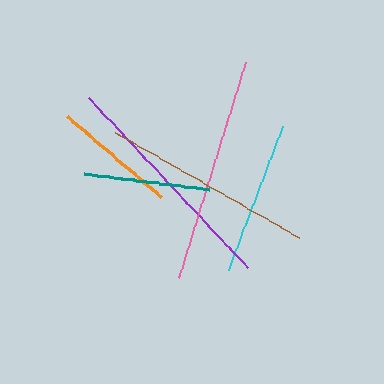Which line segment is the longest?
The purple line is the longest at approximately 232 pixels.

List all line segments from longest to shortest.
From longest to shortest: purple, pink, brown, cyan, teal, orange.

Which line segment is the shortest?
The orange line is the shortest at approximately 124 pixels.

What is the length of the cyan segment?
The cyan segment is approximately 153 pixels long.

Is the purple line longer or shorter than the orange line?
The purple line is longer than the orange line.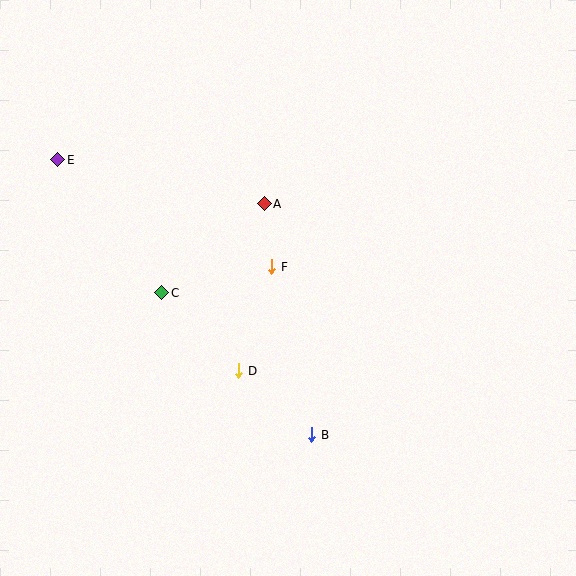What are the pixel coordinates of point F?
Point F is at (272, 267).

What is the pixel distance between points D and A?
The distance between D and A is 169 pixels.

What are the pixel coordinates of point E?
Point E is at (58, 160).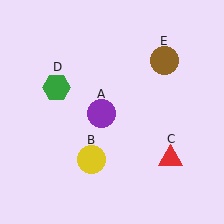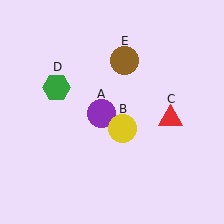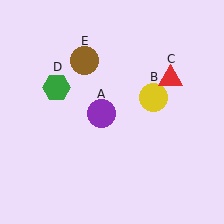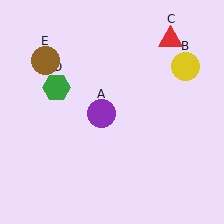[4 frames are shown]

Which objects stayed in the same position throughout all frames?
Purple circle (object A) and green hexagon (object D) remained stationary.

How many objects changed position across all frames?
3 objects changed position: yellow circle (object B), red triangle (object C), brown circle (object E).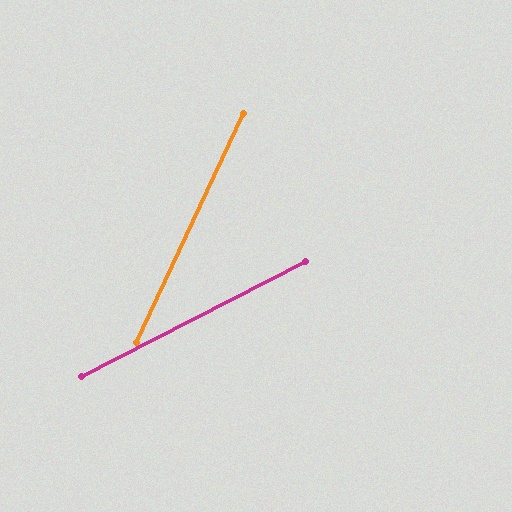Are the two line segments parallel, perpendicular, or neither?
Neither parallel nor perpendicular — they differ by about 38°.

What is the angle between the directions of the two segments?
Approximately 38 degrees.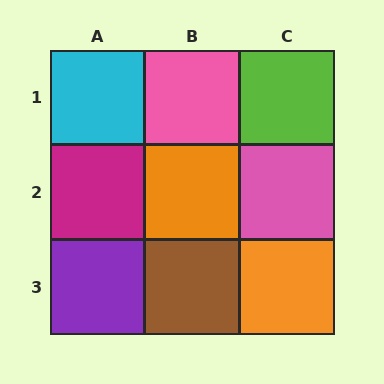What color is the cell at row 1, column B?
Pink.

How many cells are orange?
2 cells are orange.